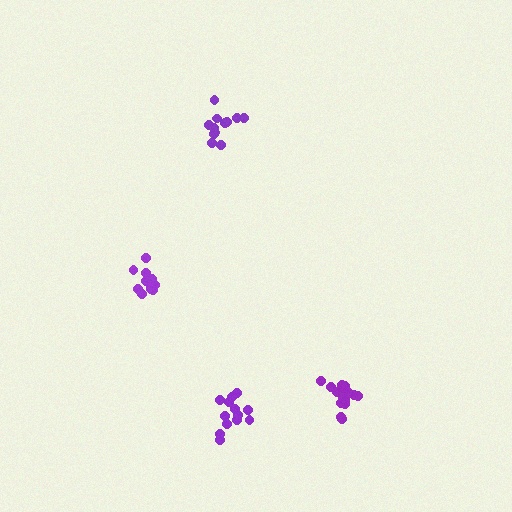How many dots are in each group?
Group 1: 12 dots, Group 2: 17 dots, Group 3: 13 dots, Group 4: 11 dots (53 total).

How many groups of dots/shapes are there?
There are 4 groups.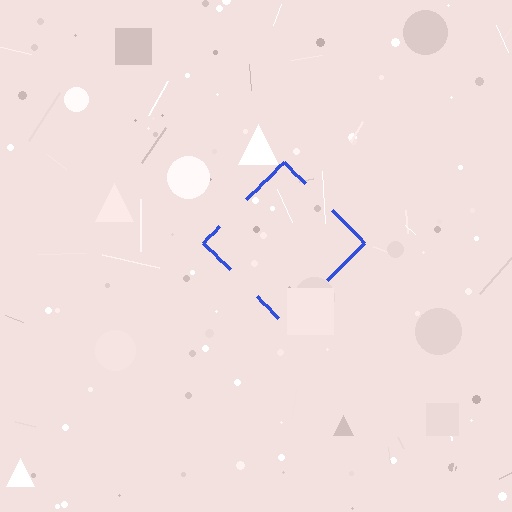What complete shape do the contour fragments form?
The contour fragments form a diamond.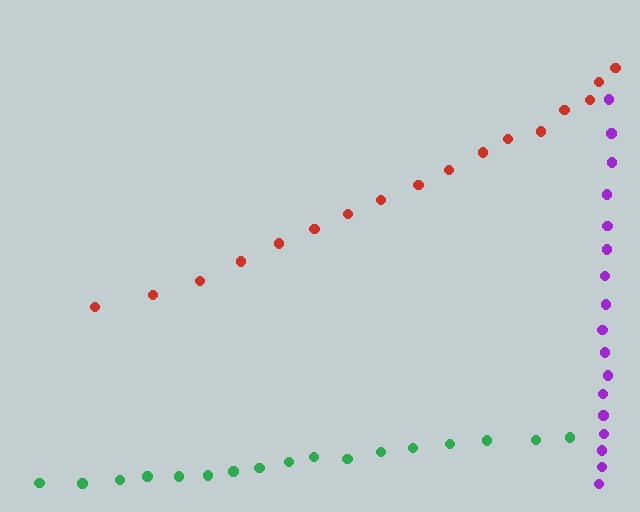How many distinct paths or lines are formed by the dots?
There are 3 distinct paths.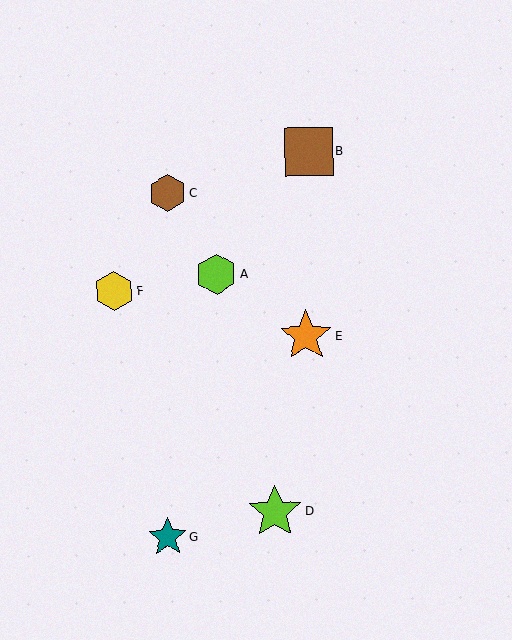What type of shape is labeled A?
Shape A is a lime hexagon.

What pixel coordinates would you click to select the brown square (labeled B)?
Click at (309, 151) to select the brown square B.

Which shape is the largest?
The lime star (labeled D) is the largest.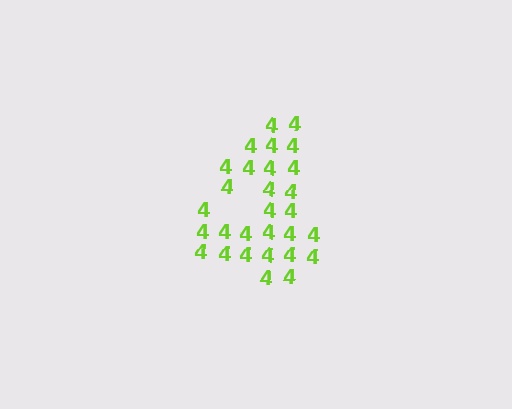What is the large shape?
The large shape is the digit 4.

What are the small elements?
The small elements are digit 4's.